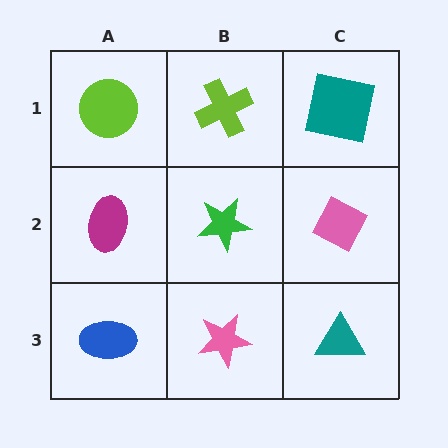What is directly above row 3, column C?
A pink diamond.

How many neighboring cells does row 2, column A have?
3.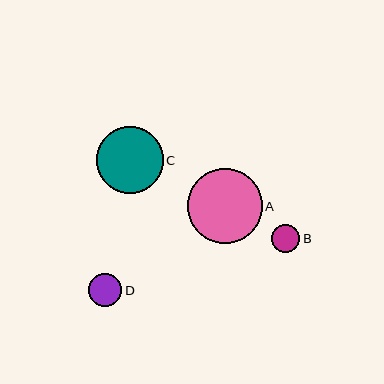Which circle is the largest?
Circle A is the largest with a size of approximately 75 pixels.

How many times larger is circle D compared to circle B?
Circle D is approximately 1.2 times the size of circle B.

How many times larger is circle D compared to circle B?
Circle D is approximately 1.2 times the size of circle B.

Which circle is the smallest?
Circle B is the smallest with a size of approximately 28 pixels.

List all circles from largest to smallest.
From largest to smallest: A, C, D, B.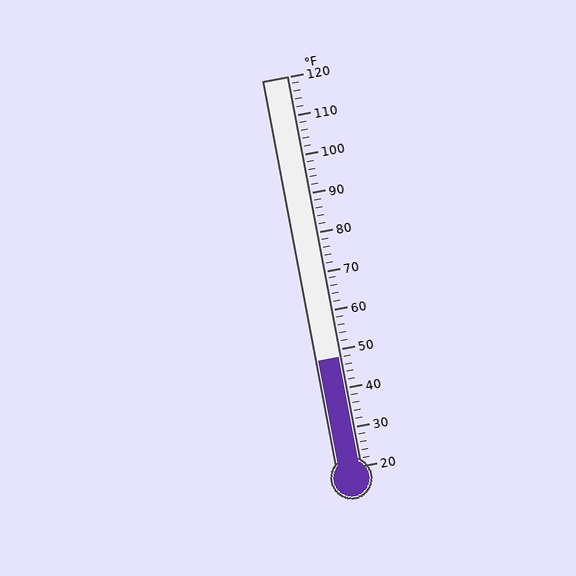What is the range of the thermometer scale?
The thermometer scale ranges from 20°F to 120°F.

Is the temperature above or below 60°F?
The temperature is below 60°F.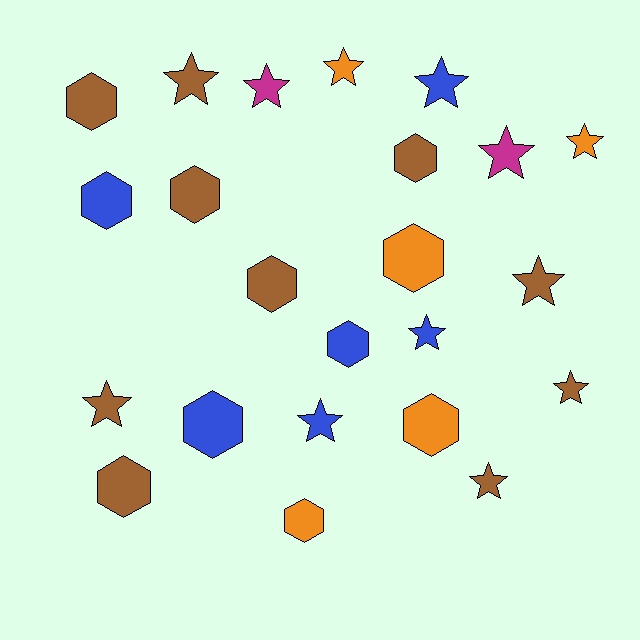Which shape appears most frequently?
Star, with 12 objects.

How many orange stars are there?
There are 2 orange stars.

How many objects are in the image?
There are 23 objects.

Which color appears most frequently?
Brown, with 10 objects.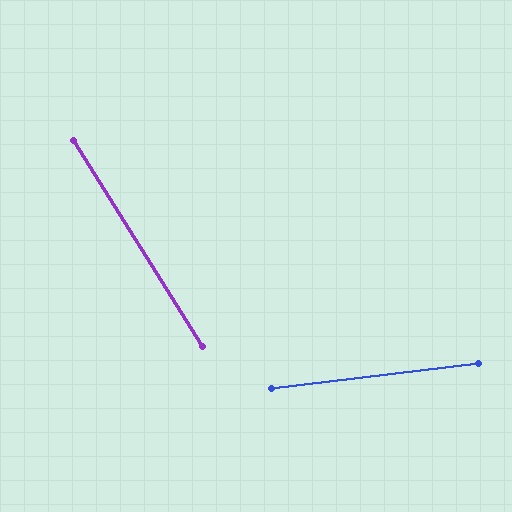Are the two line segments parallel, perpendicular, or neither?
Neither parallel nor perpendicular — they differ by about 65°.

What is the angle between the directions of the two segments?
Approximately 65 degrees.